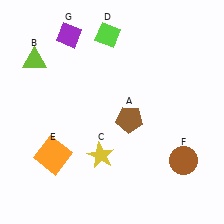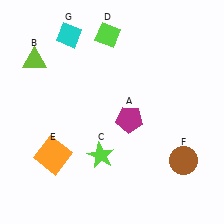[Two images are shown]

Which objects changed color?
A changed from brown to magenta. C changed from yellow to lime. G changed from purple to cyan.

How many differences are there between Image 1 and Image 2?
There are 3 differences between the two images.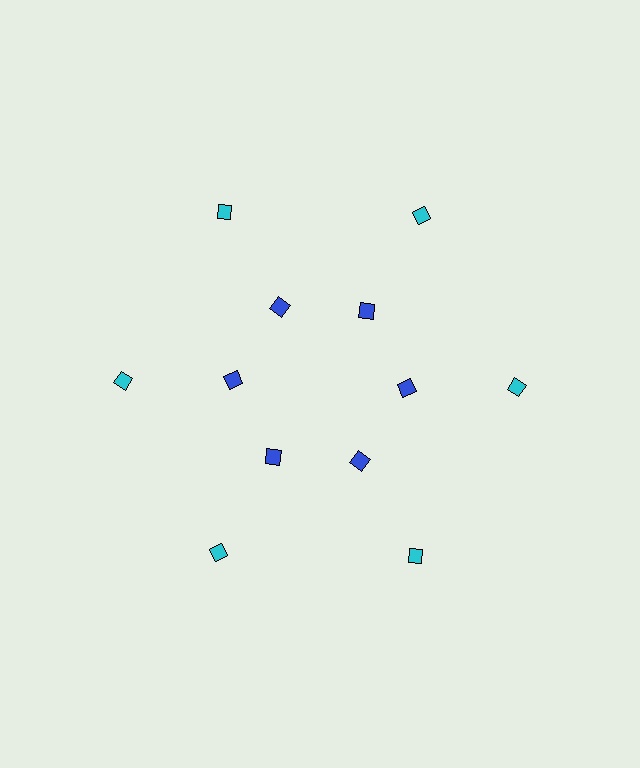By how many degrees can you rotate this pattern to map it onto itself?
The pattern maps onto itself every 60 degrees of rotation.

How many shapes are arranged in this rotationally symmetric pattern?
There are 12 shapes, arranged in 6 groups of 2.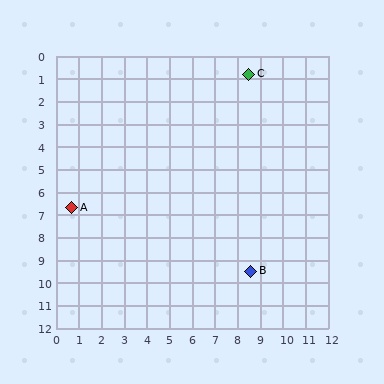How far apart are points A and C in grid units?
Points A and C are about 9.8 grid units apart.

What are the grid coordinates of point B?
Point B is at approximately (8.6, 9.5).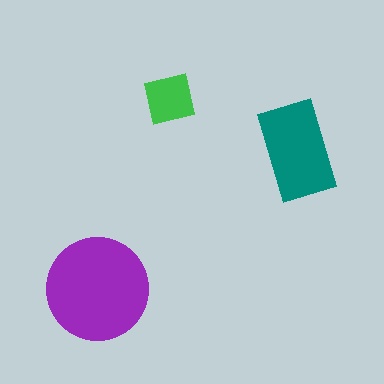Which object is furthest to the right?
The teal rectangle is rightmost.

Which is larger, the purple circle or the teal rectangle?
The purple circle.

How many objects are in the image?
There are 3 objects in the image.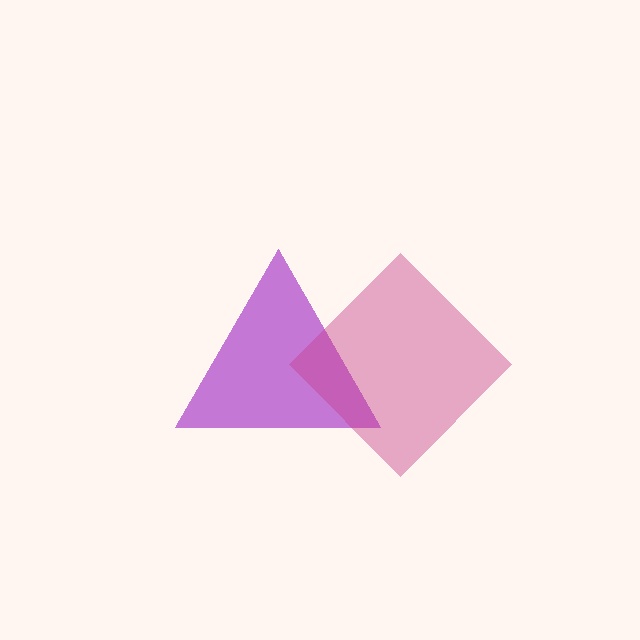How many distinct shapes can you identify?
There are 2 distinct shapes: a purple triangle, a magenta diamond.